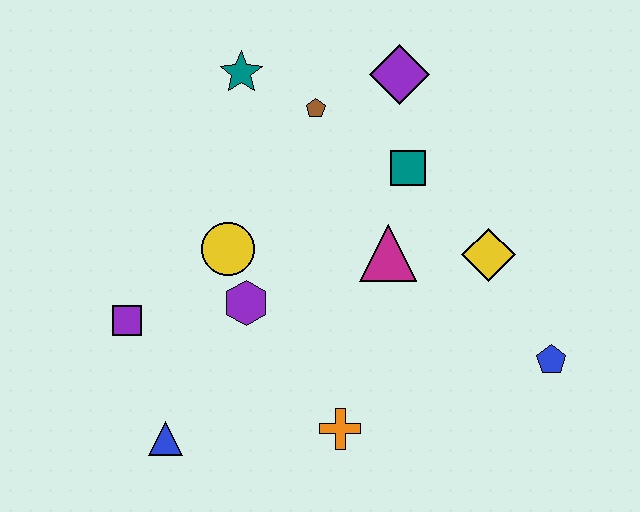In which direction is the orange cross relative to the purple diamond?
The orange cross is below the purple diamond.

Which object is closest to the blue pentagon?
The yellow diamond is closest to the blue pentagon.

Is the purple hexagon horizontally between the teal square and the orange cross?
No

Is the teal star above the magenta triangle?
Yes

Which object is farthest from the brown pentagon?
The blue triangle is farthest from the brown pentagon.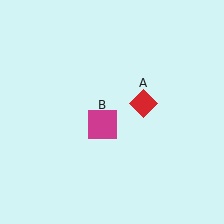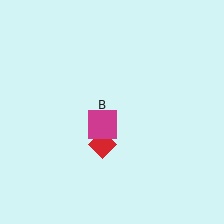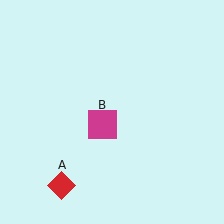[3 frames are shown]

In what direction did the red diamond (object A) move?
The red diamond (object A) moved down and to the left.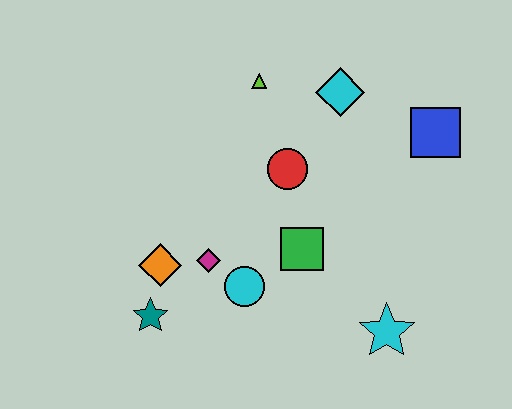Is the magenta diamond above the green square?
No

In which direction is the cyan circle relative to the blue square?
The cyan circle is to the left of the blue square.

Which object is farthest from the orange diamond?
The blue square is farthest from the orange diamond.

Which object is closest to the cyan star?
The green square is closest to the cyan star.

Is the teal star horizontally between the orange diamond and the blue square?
No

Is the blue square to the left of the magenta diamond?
No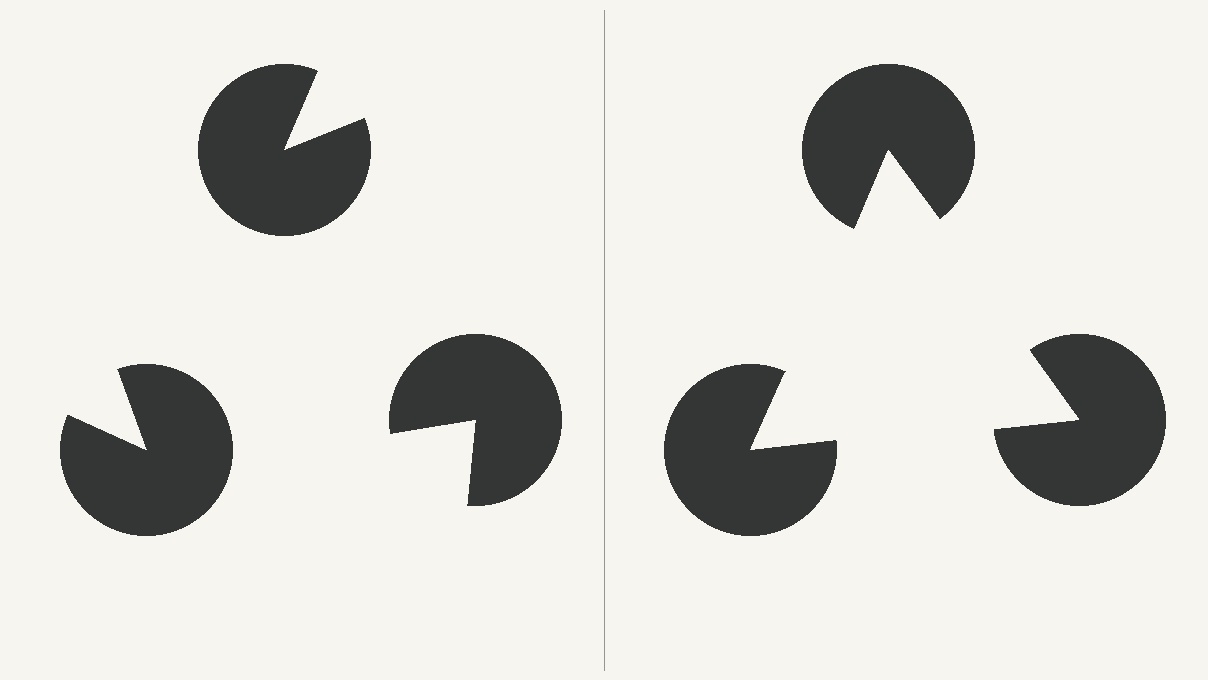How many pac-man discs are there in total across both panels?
6 — 3 on each side.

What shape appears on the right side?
An illusory triangle.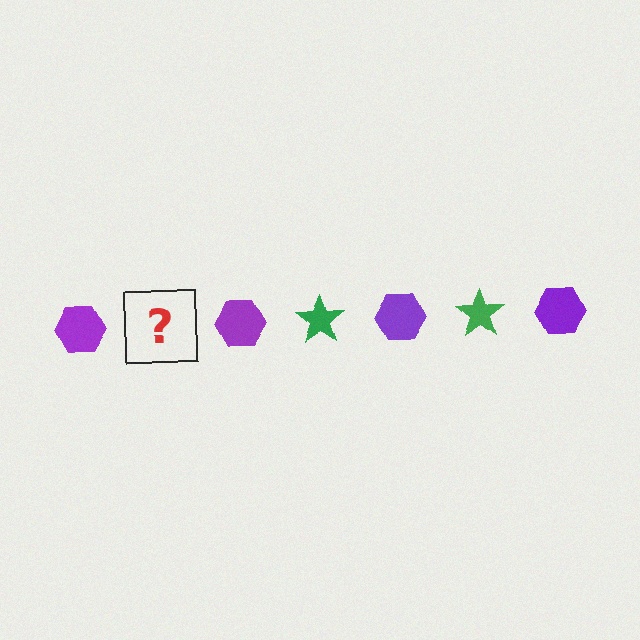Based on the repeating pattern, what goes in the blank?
The blank should be a green star.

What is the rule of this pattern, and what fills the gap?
The rule is that the pattern alternates between purple hexagon and green star. The gap should be filled with a green star.